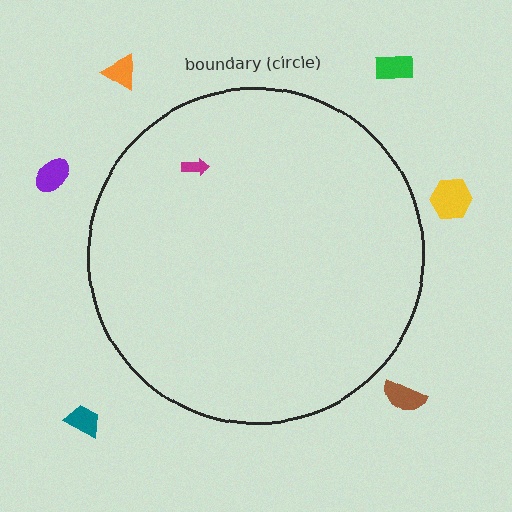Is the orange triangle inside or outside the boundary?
Outside.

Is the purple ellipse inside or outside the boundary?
Outside.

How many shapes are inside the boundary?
1 inside, 6 outside.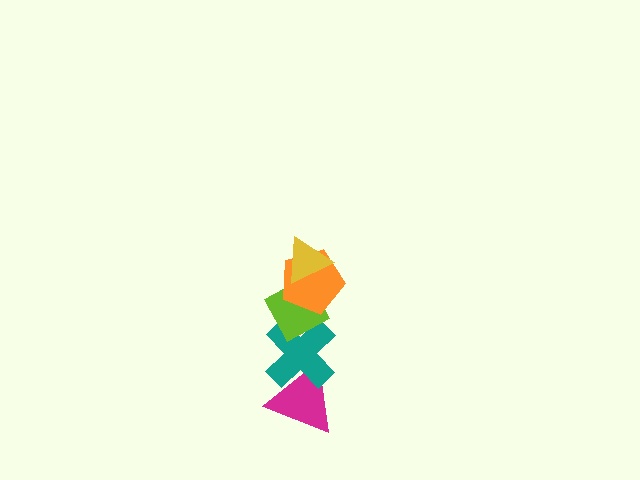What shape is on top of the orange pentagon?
The yellow triangle is on top of the orange pentagon.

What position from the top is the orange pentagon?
The orange pentagon is 2nd from the top.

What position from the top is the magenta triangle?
The magenta triangle is 5th from the top.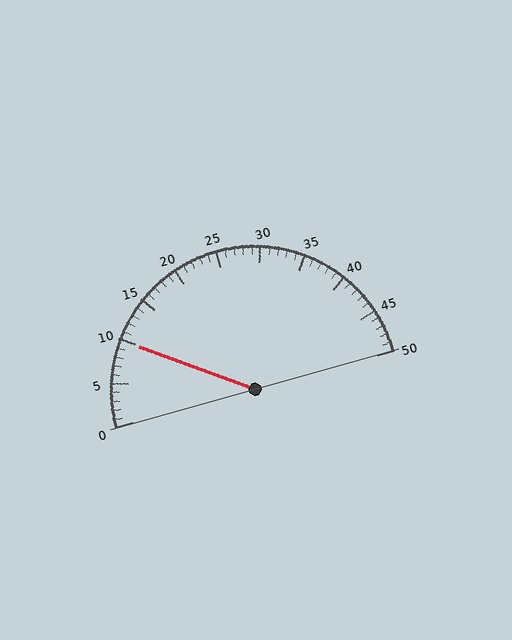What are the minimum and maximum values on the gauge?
The gauge ranges from 0 to 50.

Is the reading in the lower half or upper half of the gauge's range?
The reading is in the lower half of the range (0 to 50).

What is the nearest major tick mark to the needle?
The nearest major tick mark is 10.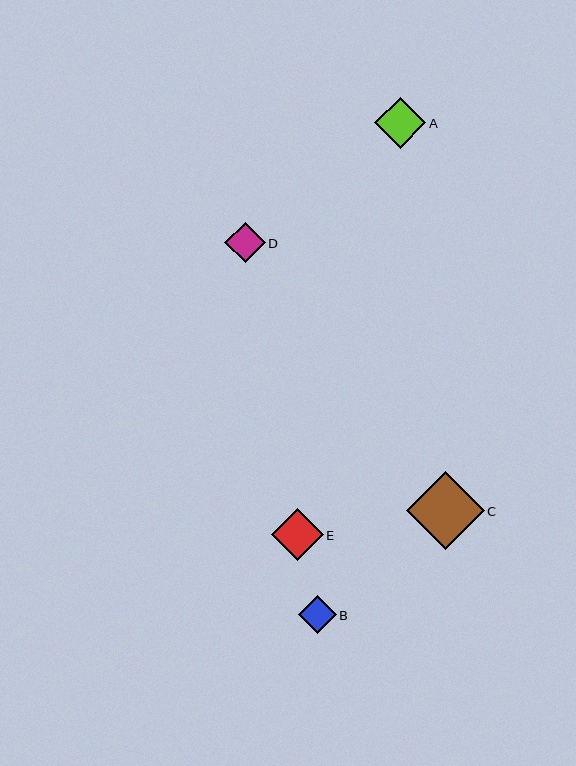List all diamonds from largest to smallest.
From largest to smallest: C, E, A, D, B.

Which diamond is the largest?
Diamond C is the largest with a size of approximately 78 pixels.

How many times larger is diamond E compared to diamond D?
Diamond E is approximately 1.3 times the size of diamond D.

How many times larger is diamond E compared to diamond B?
Diamond E is approximately 1.4 times the size of diamond B.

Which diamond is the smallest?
Diamond B is the smallest with a size of approximately 38 pixels.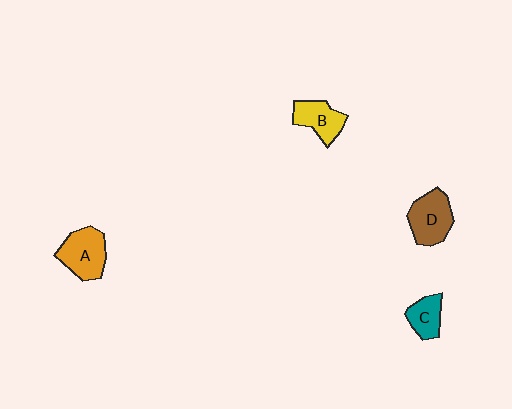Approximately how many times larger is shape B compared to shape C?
Approximately 1.3 times.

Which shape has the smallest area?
Shape C (teal).